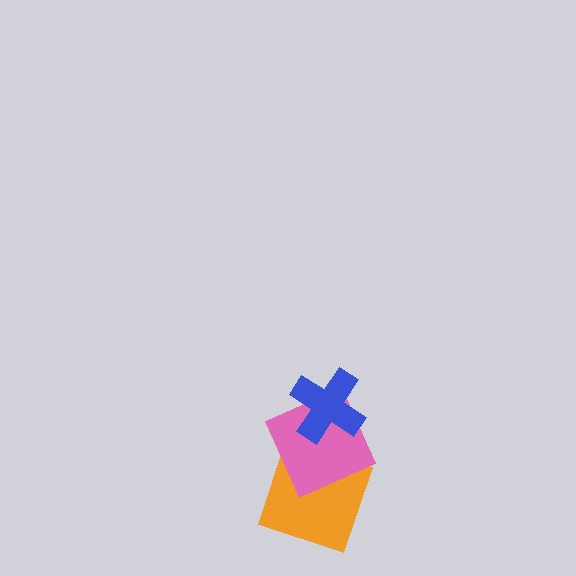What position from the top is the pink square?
The pink square is 2nd from the top.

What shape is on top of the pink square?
The blue cross is on top of the pink square.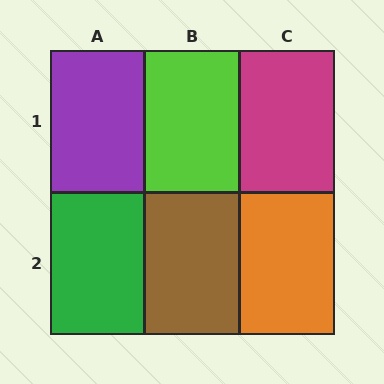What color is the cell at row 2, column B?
Brown.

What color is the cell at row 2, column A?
Green.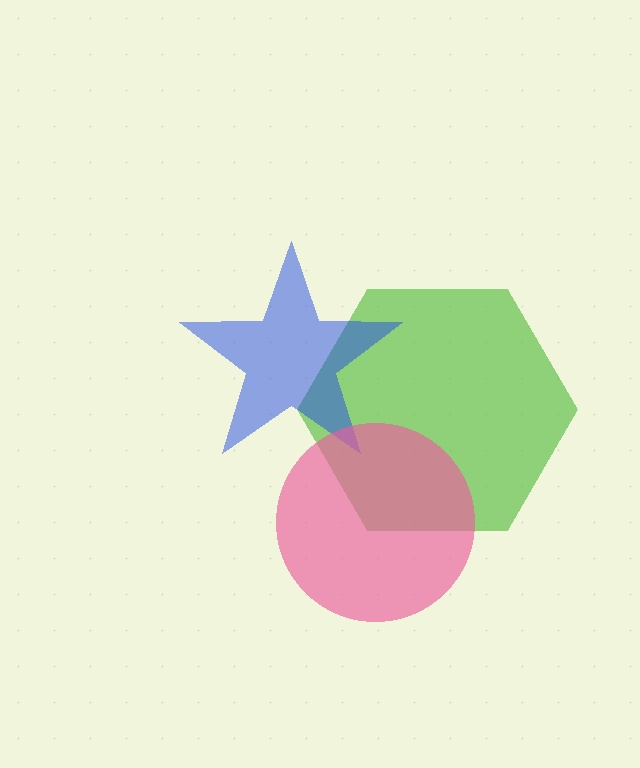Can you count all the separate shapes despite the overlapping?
Yes, there are 3 separate shapes.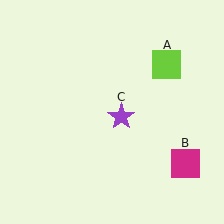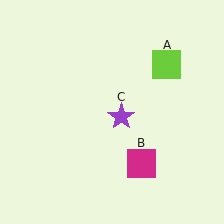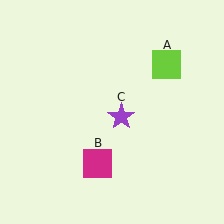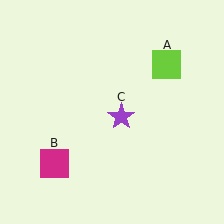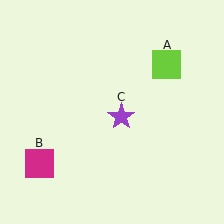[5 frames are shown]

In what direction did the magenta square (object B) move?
The magenta square (object B) moved left.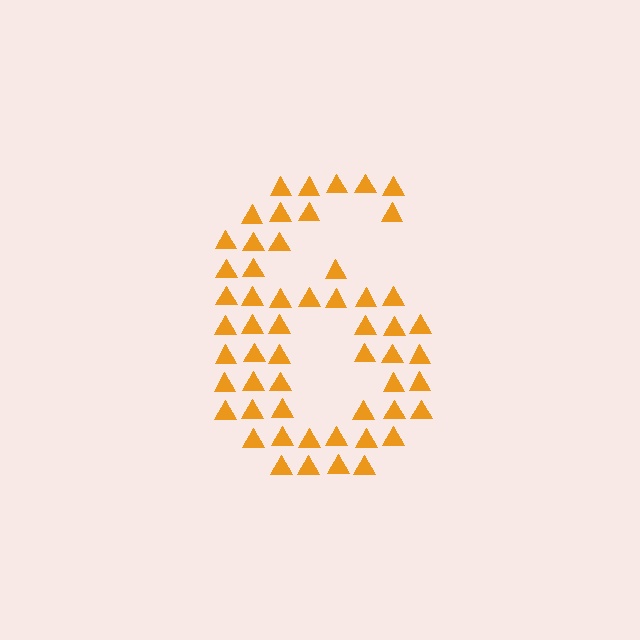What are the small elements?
The small elements are triangles.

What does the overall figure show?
The overall figure shows the digit 6.